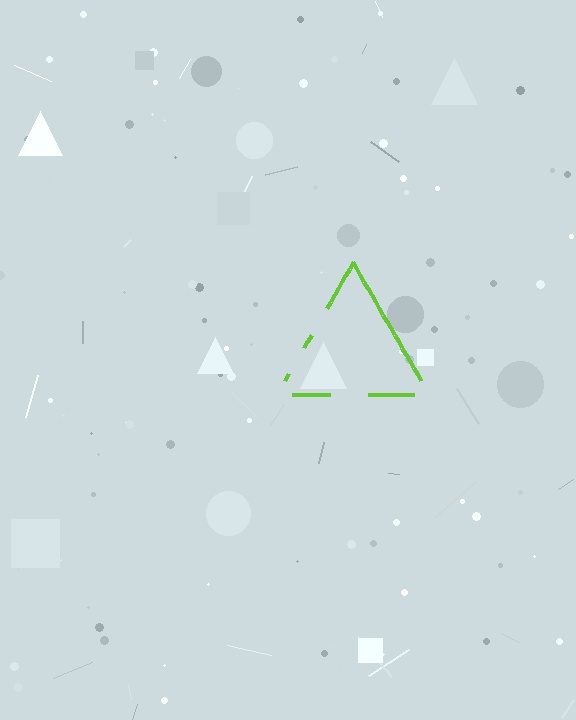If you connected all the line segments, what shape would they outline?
They would outline a triangle.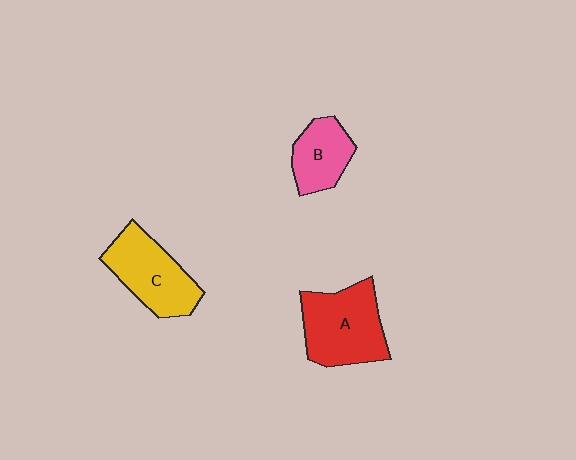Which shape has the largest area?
Shape A (red).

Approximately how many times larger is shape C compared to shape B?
Approximately 1.5 times.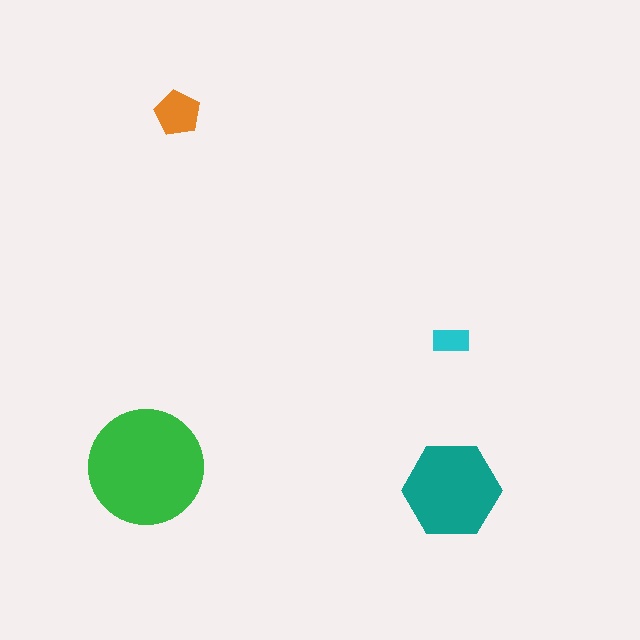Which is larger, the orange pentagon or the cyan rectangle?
The orange pentagon.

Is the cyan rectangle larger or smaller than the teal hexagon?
Smaller.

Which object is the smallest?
The cyan rectangle.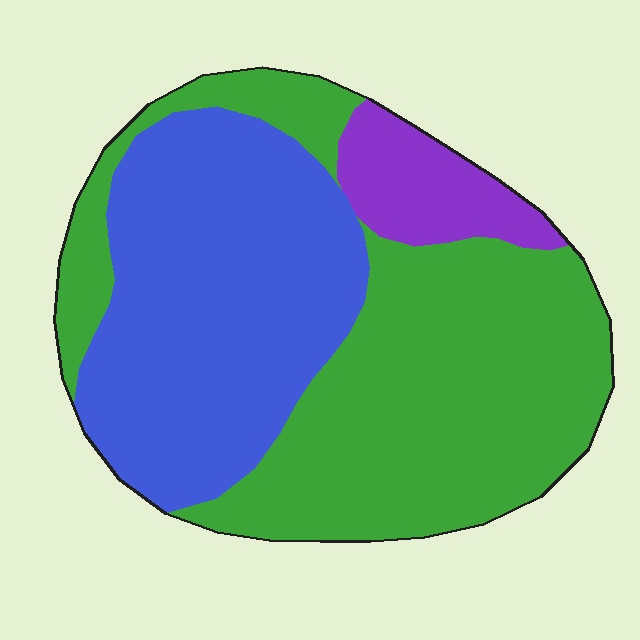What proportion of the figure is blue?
Blue covers about 40% of the figure.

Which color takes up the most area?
Green, at roughly 50%.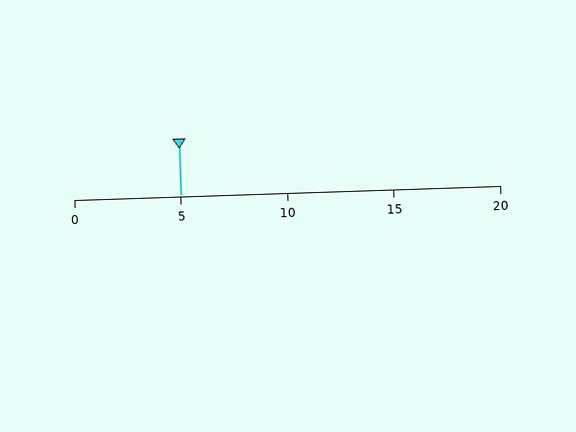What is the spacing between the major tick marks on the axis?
The major ticks are spaced 5 apart.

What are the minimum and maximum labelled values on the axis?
The axis runs from 0 to 20.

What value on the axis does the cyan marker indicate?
The marker indicates approximately 5.